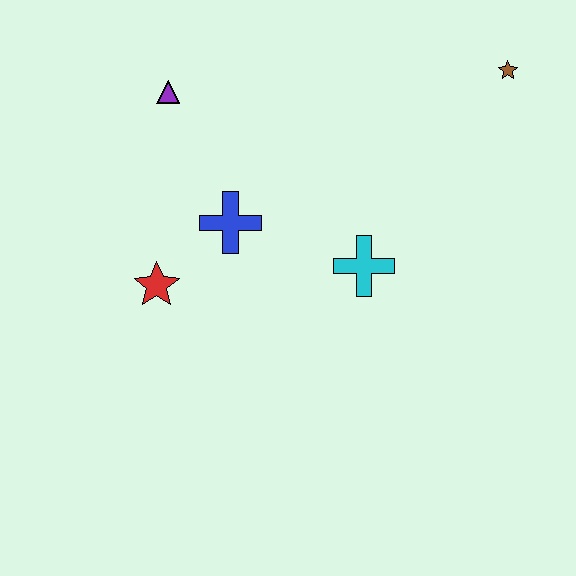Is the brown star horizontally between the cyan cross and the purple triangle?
No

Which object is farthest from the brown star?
The red star is farthest from the brown star.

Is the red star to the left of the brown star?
Yes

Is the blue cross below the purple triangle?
Yes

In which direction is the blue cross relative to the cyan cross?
The blue cross is to the left of the cyan cross.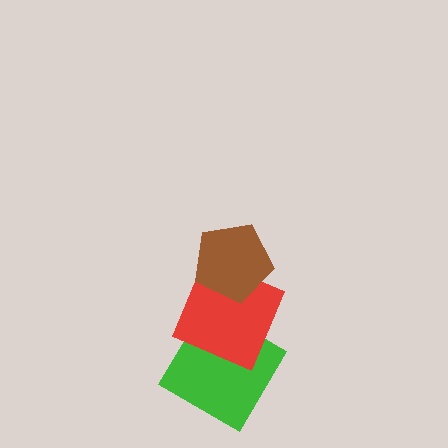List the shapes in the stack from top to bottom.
From top to bottom: the brown pentagon, the red square, the green diamond.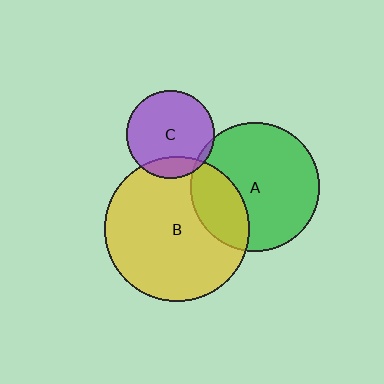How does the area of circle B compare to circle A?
Approximately 1.2 times.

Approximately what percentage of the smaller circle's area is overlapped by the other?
Approximately 25%.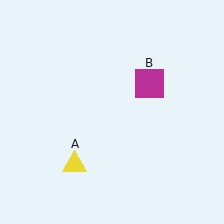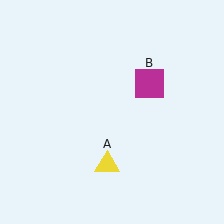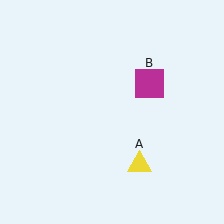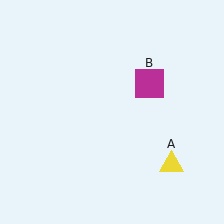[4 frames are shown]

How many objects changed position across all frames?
1 object changed position: yellow triangle (object A).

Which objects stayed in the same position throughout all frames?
Magenta square (object B) remained stationary.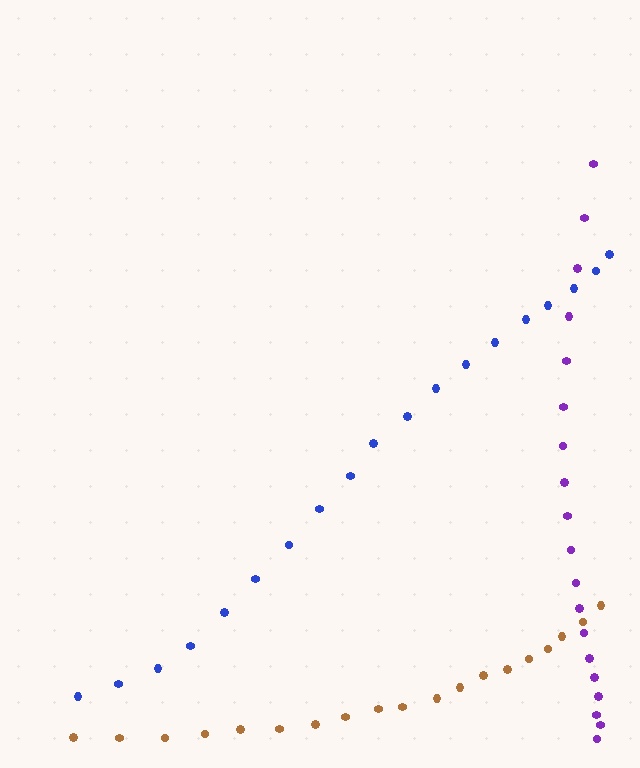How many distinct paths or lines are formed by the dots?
There are 3 distinct paths.